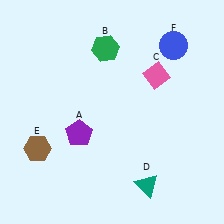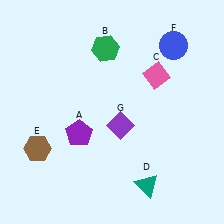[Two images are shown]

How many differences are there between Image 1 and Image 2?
There is 1 difference between the two images.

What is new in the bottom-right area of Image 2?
A purple diamond (G) was added in the bottom-right area of Image 2.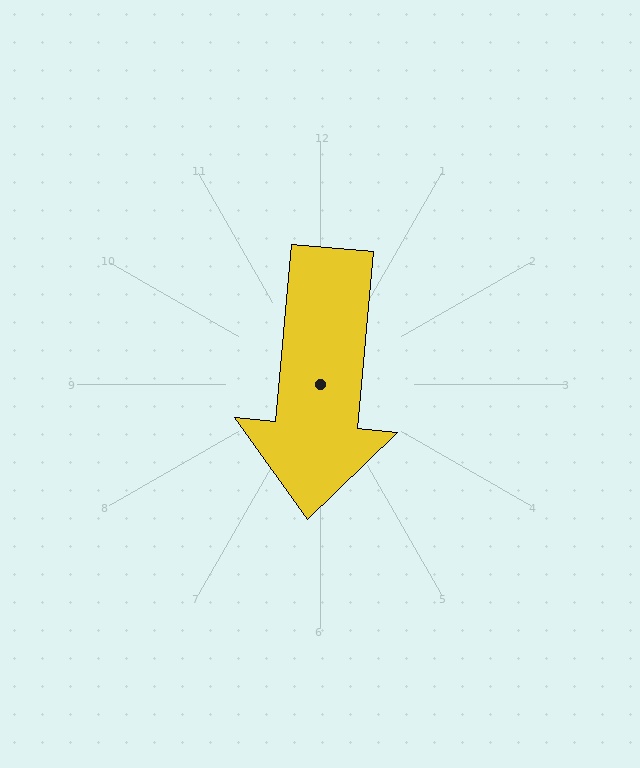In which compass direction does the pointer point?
South.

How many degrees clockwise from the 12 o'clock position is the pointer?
Approximately 185 degrees.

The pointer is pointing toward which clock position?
Roughly 6 o'clock.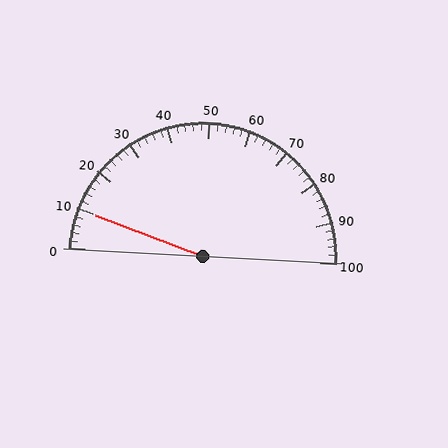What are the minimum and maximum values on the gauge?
The gauge ranges from 0 to 100.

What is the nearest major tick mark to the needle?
The nearest major tick mark is 10.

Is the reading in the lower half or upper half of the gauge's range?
The reading is in the lower half of the range (0 to 100).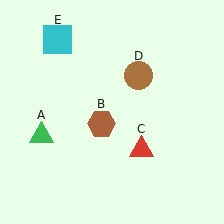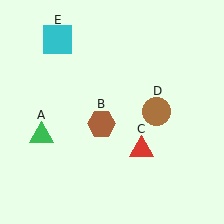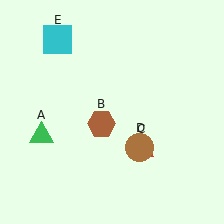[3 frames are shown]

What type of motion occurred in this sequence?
The brown circle (object D) rotated clockwise around the center of the scene.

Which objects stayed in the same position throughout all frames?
Green triangle (object A) and brown hexagon (object B) and red triangle (object C) and cyan square (object E) remained stationary.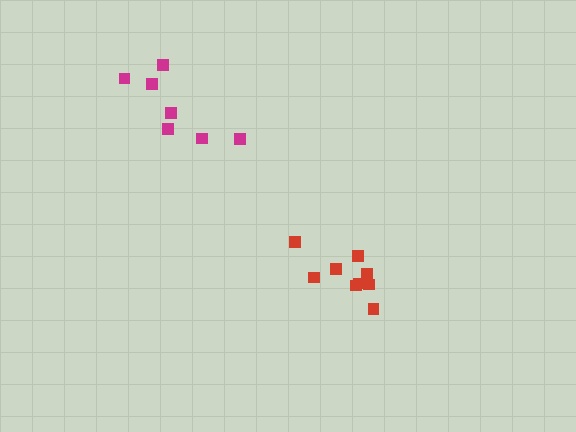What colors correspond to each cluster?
The clusters are colored: red, magenta.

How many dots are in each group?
Group 1: 9 dots, Group 2: 7 dots (16 total).